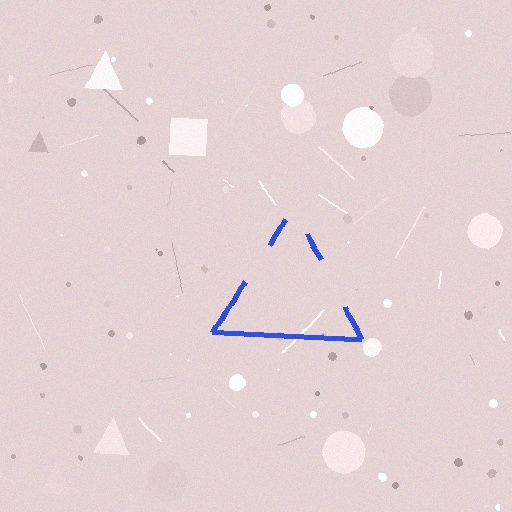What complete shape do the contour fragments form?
The contour fragments form a triangle.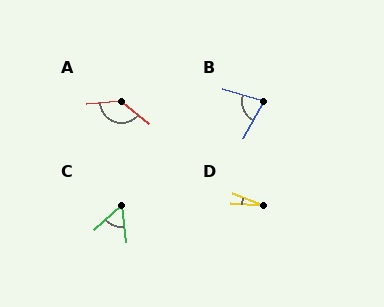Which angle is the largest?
A, at approximately 138 degrees.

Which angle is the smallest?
D, at approximately 18 degrees.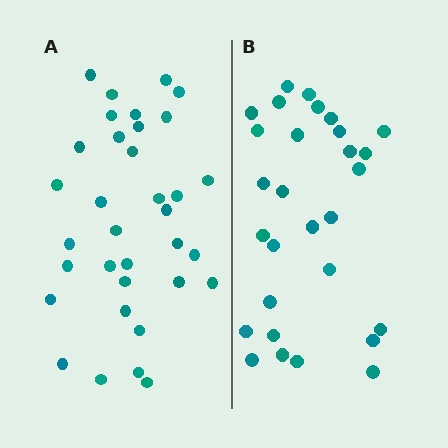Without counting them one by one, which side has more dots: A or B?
Region A (the left region) has more dots.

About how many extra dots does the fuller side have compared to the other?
Region A has about 5 more dots than region B.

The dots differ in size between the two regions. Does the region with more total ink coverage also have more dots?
No. Region B has more total ink coverage because its dots are larger, but region A actually contains more individual dots. Total area can be misleading — the number of items is what matters here.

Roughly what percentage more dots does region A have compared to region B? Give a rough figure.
About 15% more.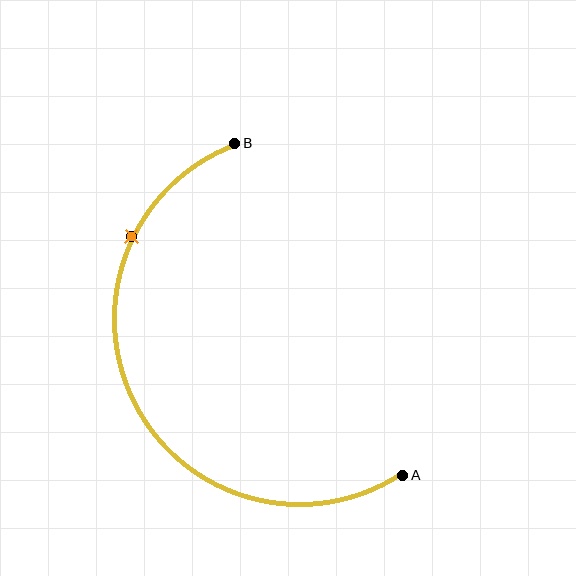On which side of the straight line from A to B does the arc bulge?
The arc bulges to the left of the straight line connecting A and B.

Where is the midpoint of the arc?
The arc midpoint is the point on the curve farthest from the straight line joining A and B. It sits to the left of that line.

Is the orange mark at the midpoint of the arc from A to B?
No. The orange mark lies on the arc but is closer to endpoint B. The arc midpoint would be at the point on the curve equidistant along the arc from both A and B.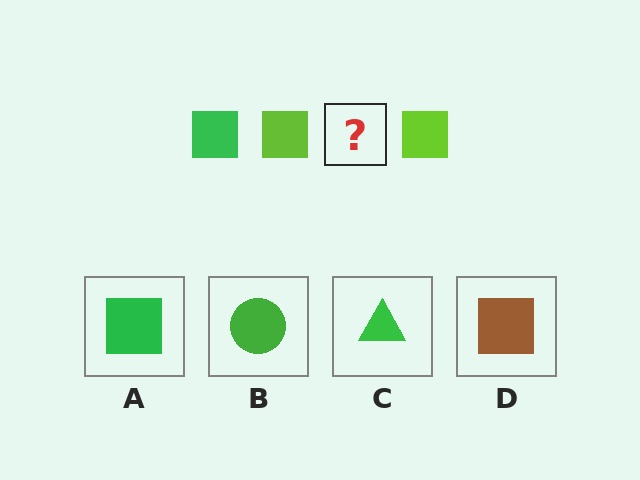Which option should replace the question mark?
Option A.